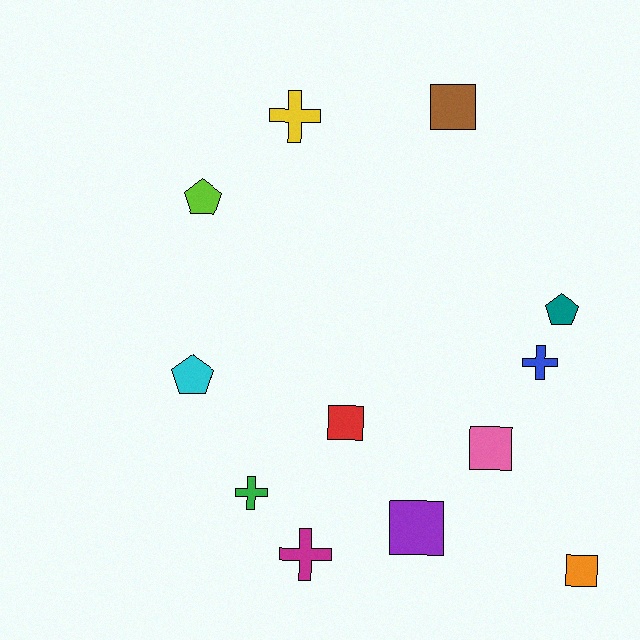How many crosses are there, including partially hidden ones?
There are 4 crosses.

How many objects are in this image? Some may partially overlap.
There are 12 objects.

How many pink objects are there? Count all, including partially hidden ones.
There is 1 pink object.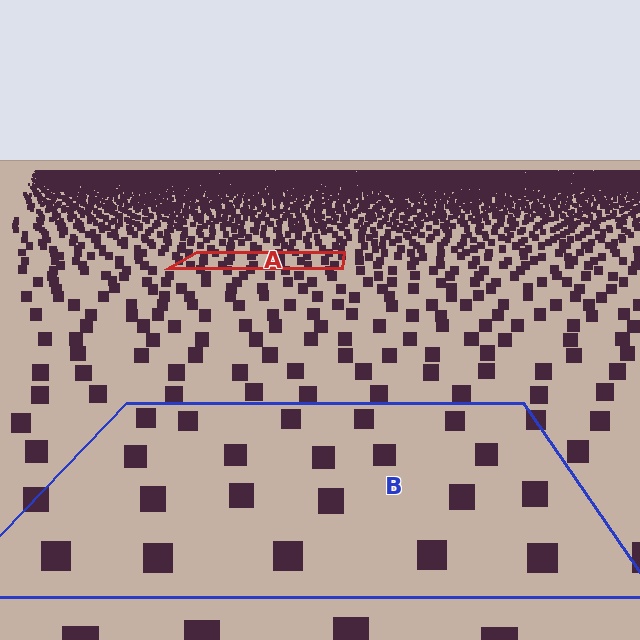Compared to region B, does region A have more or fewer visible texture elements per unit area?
Region A has more texture elements per unit area — they are packed more densely because it is farther away.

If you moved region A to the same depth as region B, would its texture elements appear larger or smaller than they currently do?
They would appear larger. At a closer depth, the same texture elements are projected at a bigger on-screen size.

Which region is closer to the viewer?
Region B is closer. The texture elements there are larger and more spread out.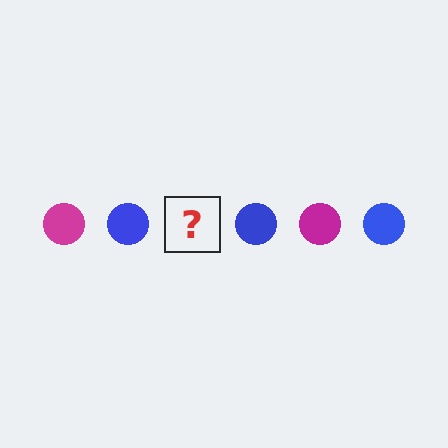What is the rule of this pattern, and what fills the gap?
The rule is that the pattern cycles through magenta, blue circles. The gap should be filled with a magenta circle.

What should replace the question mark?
The question mark should be replaced with a magenta circle.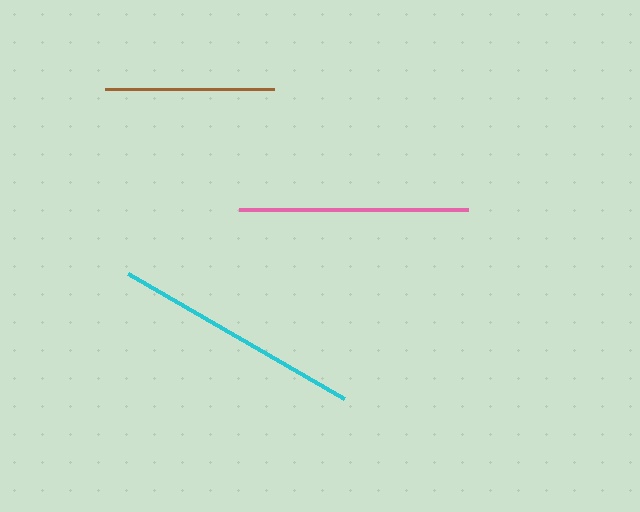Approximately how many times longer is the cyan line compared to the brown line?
The cyan line is approximately 1.5 times the length of the brown line.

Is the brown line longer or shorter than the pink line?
The pink line is longer than the brown line.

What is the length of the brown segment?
The brown segment is approximately 169 pixels long.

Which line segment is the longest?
The cyan line is the longest at approximately 249 pixels.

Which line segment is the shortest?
The brown line is the shortest at approximately 169 pixels.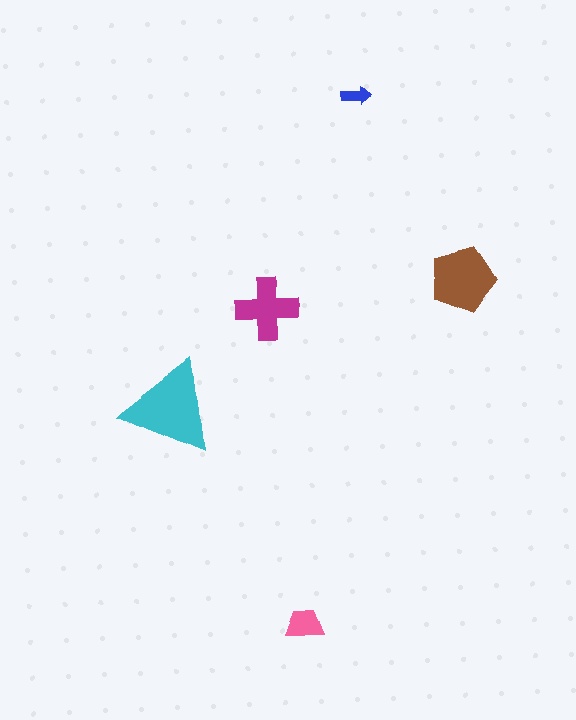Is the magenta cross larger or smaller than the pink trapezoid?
Larger.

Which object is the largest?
The cyan triangle.